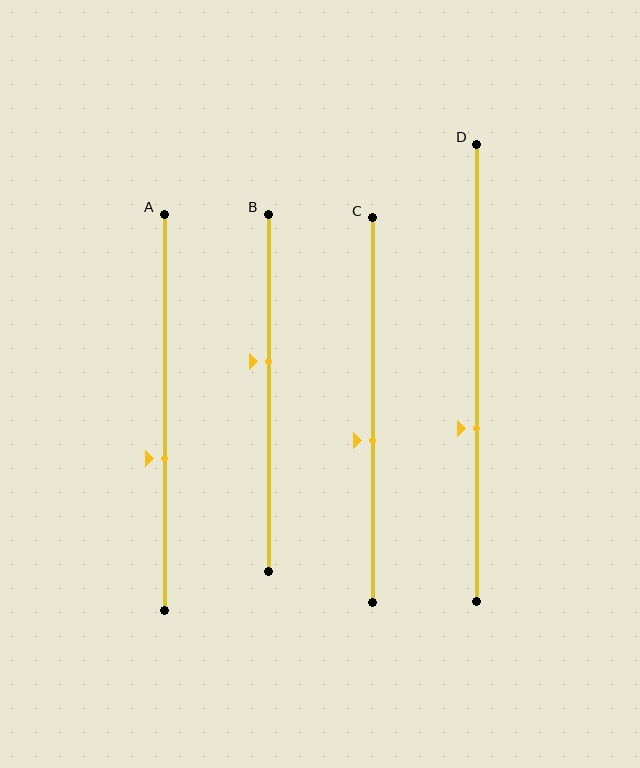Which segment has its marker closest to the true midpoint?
Segment C has its marker closest to the true midpoint.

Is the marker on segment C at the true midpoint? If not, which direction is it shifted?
No, the marker on segment C is shifted downward by about 8% of the segment length.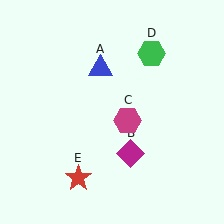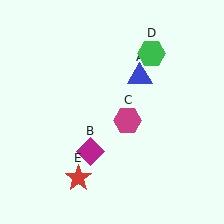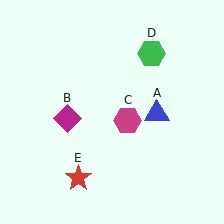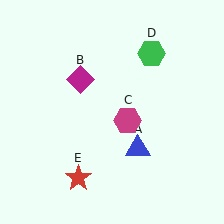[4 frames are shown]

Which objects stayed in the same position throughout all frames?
Magenta hexagon (object C) and green hexagon (object D) and red star (object E) remained stationary.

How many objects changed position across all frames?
2 objects changed position: blue triangle (object A), magenta diamond (object B).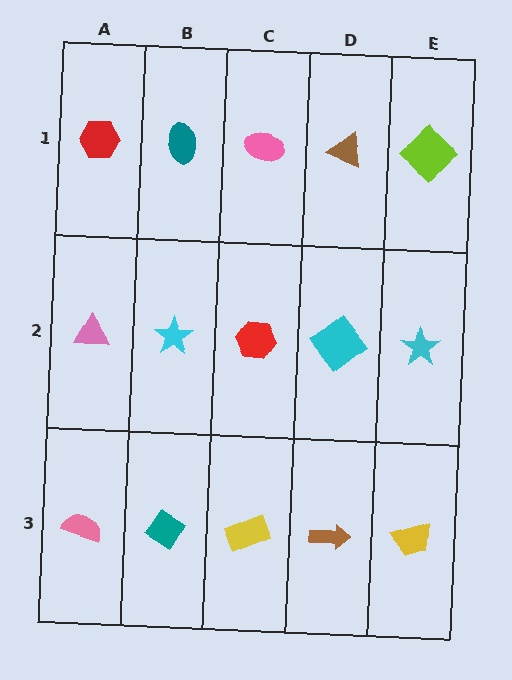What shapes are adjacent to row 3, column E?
A cyan star (row 2, column E), a brown arrow (row 3, column D).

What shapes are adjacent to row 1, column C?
A red hexagon (row 2, column C), a teal ellipse (row 1, column B), a brown triangle (row 1, column D).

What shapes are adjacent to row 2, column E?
A lime diamond (row 1, column E), a yellow trapezoid (row 3, column E), a cyan diamond (row 2, column D).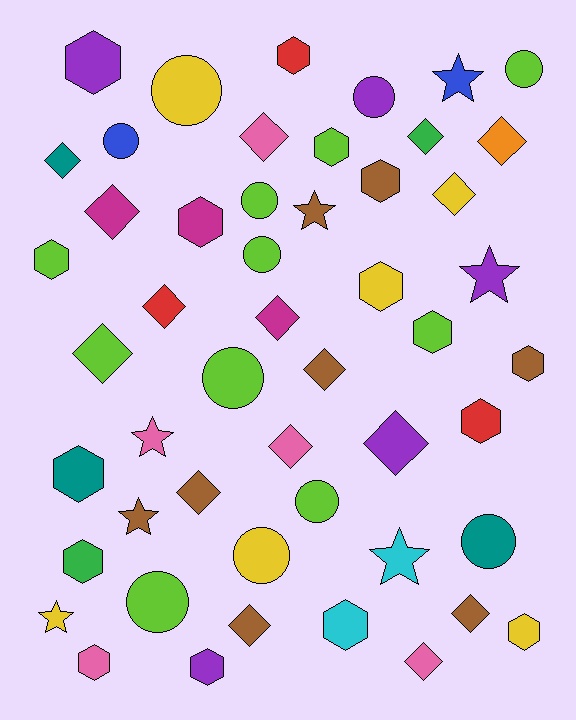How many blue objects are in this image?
There are 2 blue objects.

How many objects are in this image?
There are 50 objects.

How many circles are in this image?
There are 11 circles.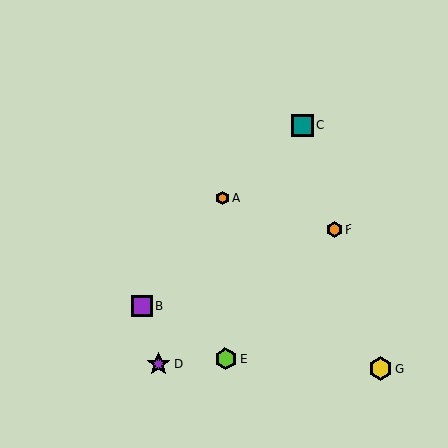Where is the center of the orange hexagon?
The center of the orange hexagon is at (222, 198).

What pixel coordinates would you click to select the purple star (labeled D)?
Click at (158, 364) to select the purple star D.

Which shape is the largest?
The purple star (labeled D) is the largest.